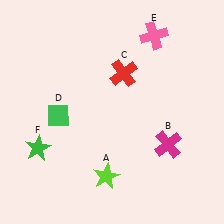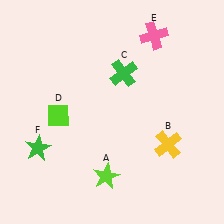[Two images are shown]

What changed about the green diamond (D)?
In Image 1, D is green. In Image 2, it changed to lime.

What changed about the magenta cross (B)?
In Image 1, B is magenta. In Image 2, it changed to yellow.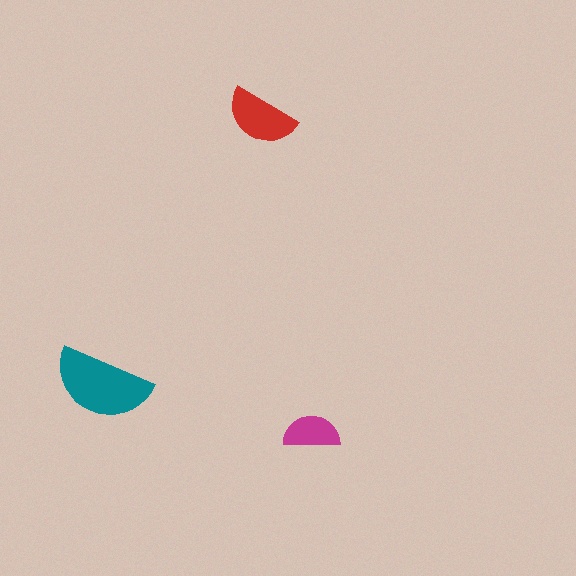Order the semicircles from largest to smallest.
the teal one, the red one, the magenta one.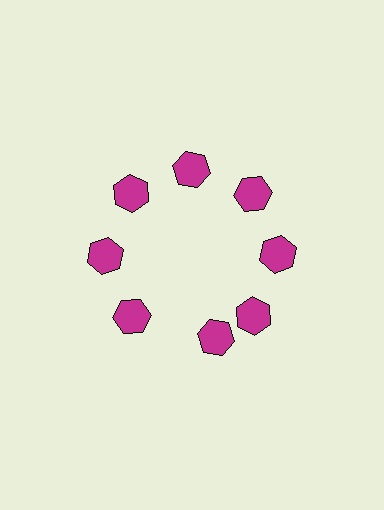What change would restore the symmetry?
The symmetry would be restored by rotating it back into even spacing with its neighbors so that all 8 hexagons sit at equal angles and equal distance from the center.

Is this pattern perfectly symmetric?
No. The 8 magenta hexagons are arranged in a ring, but one element near the 6 o'clock position is rotated out of alignment along the ring, breaking the 8-fold rotational symmetry.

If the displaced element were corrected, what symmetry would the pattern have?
It would have 8-fold rotational symmetry — the pattern would map onto itself every 45 degrees.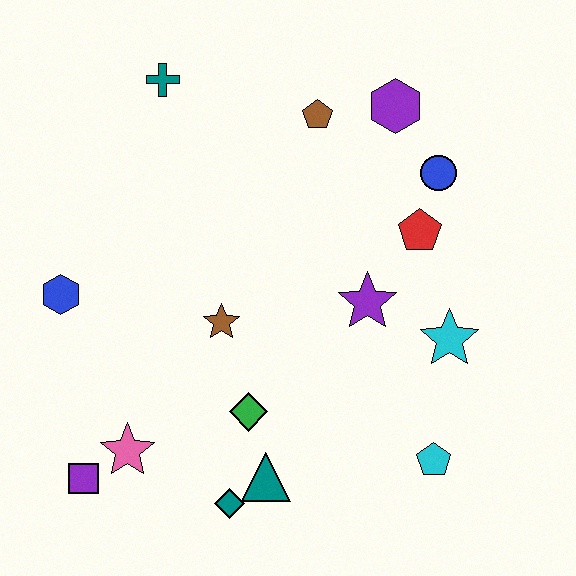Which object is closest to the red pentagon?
The blue circle is closest to the red pentagon.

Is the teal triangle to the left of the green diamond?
No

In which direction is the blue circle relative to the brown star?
The blue circle is to the right of the brown star.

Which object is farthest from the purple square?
The purple hexagon is farthest from the purple square.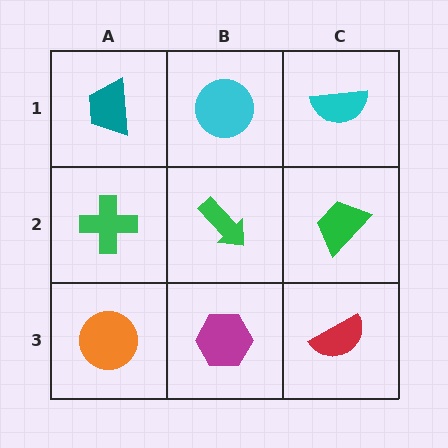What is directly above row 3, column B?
A green arrow.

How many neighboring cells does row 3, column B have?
3.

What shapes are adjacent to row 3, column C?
A green trapezoid (row 2, column C), a magenta hexagon (row 3, column B).